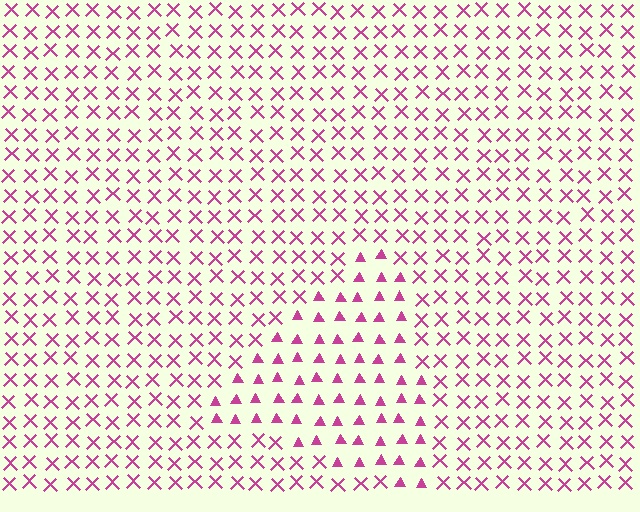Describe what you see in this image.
The image is filled with small magenta elements arranged in a uniform grid. A triangle-shaped region contains triangles, while the surrounding area contains X marks. The boundary is defined purely by the change in element shape.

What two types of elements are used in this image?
The image uses triangles inside the triangle region and X marks outside it.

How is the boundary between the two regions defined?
The boundary is defined by a change in element shape: triangles inside vs. X marks outside. All elements share the same color and spacing.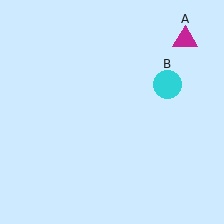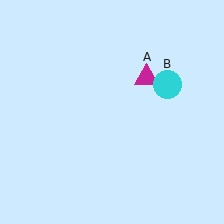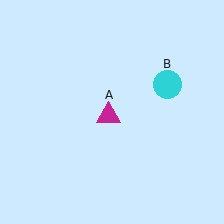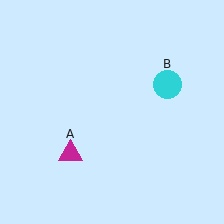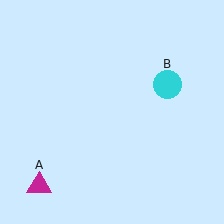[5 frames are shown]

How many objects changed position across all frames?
1 object changed position: magenta triangle (object A).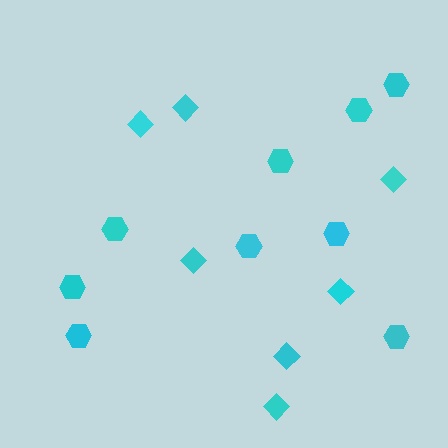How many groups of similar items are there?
There are 2 groups: one group of hexagons (9) and one group of diamonds (7).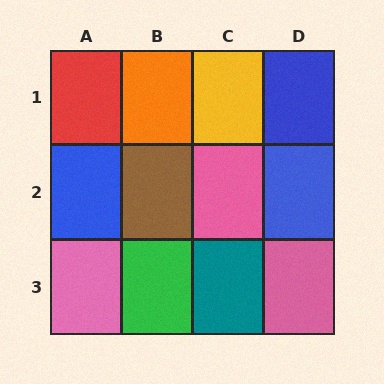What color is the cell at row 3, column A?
Pink.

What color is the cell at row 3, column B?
Green.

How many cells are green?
1 cell is green.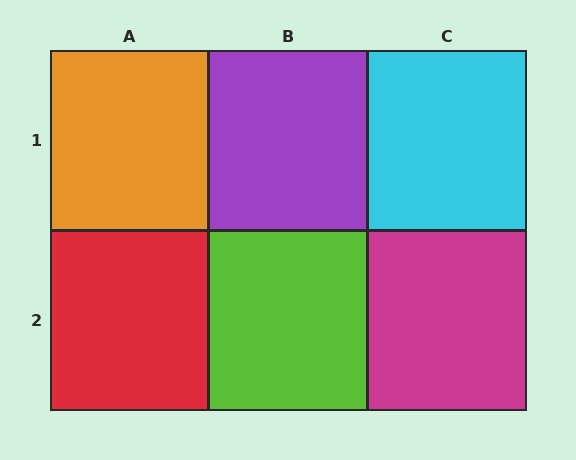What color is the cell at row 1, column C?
Cyan.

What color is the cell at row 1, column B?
Purple.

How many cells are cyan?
1 cell is cyan.